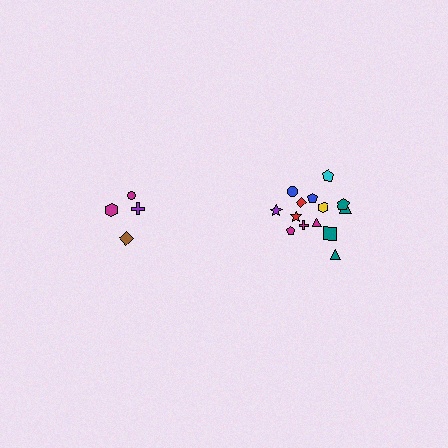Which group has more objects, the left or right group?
The right group.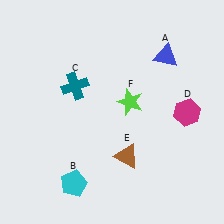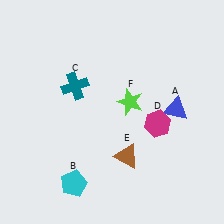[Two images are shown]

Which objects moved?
The objects that moved are: the blue triangle (A), the magenta hexagon (D).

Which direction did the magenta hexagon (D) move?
The magenta hexagon (D) moved left.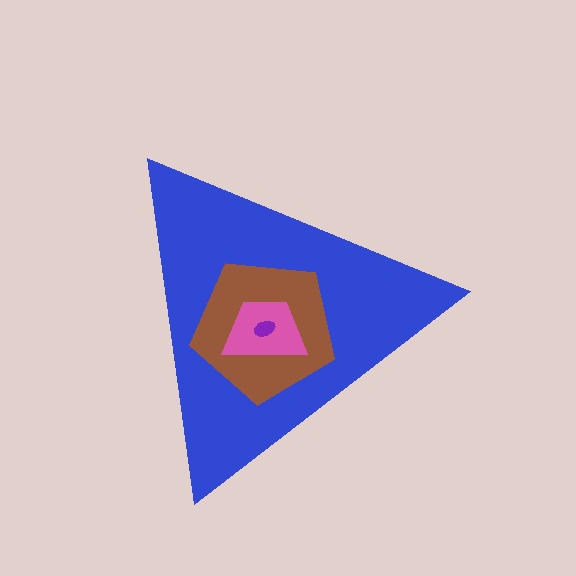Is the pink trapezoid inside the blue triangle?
Yes.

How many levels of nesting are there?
4.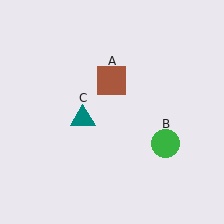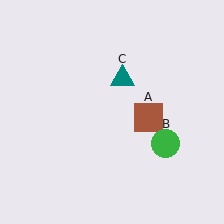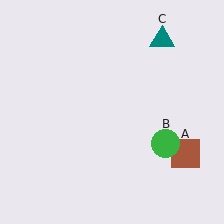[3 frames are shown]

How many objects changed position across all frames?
2 objects changed position: brown square (object A), teal triangle (object C).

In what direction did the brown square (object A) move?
The brown square (object A) moved down and to the right.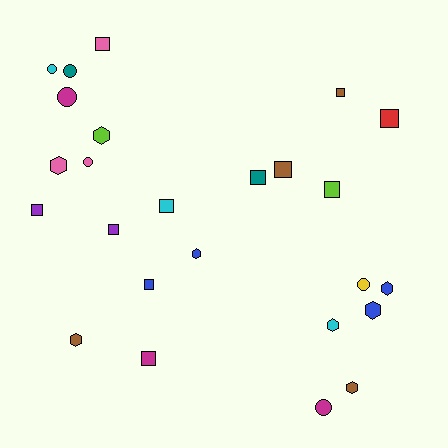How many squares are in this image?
There are 11 squares.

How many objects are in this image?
There are 25 objects.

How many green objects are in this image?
There are no green objects.